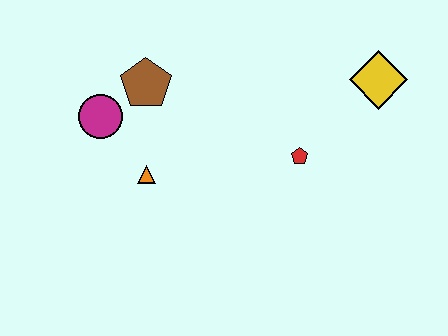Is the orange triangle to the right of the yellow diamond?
No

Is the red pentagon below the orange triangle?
No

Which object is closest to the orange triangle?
The magenta circle is closest to the orange triangle.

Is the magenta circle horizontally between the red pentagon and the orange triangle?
No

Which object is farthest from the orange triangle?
The yellow diamond is farthest from the orange triangle.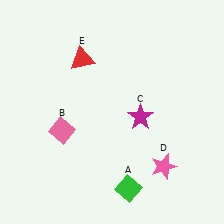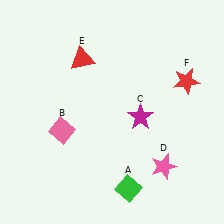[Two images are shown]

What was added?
A red star (F) was added in Image 2.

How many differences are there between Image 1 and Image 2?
There is 1 difference between the two images.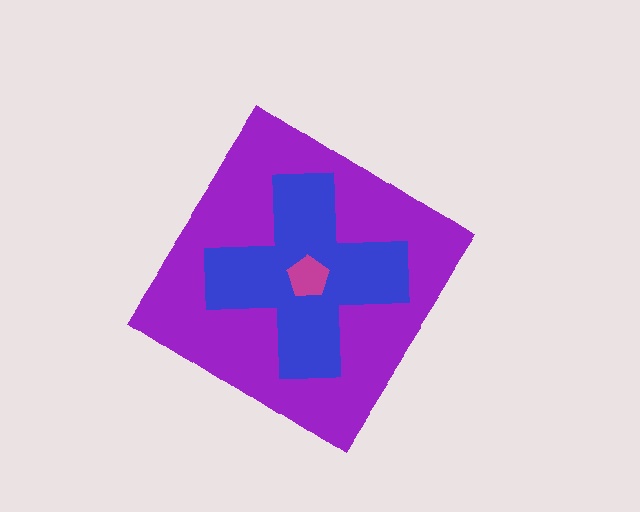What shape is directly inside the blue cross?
The magenta pentagon.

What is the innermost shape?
The magenta pentagon.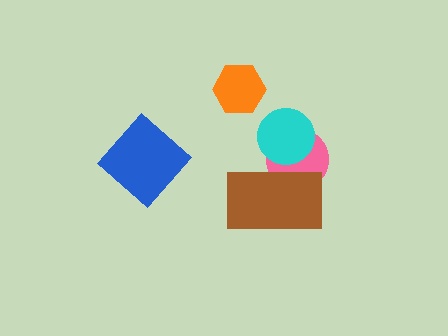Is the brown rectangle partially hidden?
Yes, it is partially covered by another shape.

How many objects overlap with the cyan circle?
2 objects overlap with the cyan circle.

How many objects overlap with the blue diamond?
0 objects overlap with the blue diamond.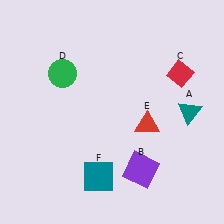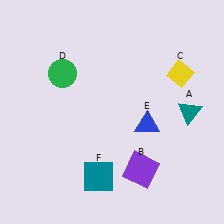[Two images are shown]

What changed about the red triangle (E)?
In Image 1, E is red. In Image 2, it changed to blue.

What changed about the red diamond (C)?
In Image 1, C is red. In Image 2, it changed to yellow.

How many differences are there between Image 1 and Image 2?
There are 2 differences between the two images.